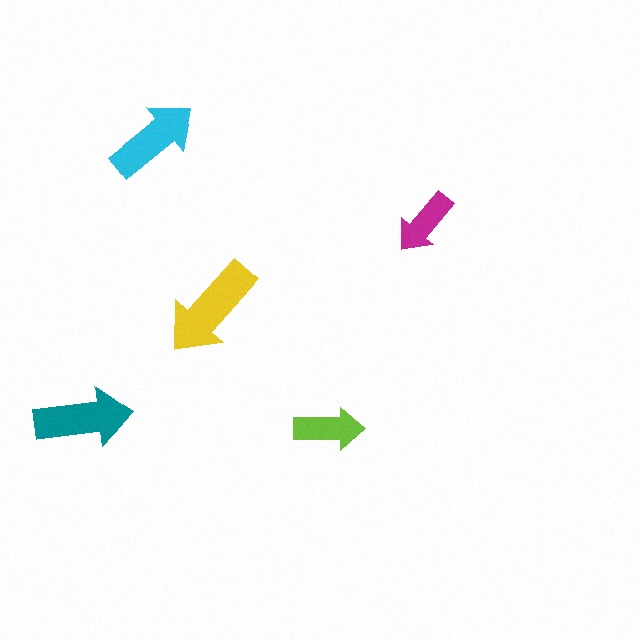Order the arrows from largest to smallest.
the yellow one, the teal one, the cyan one, the lime one, the magenta one.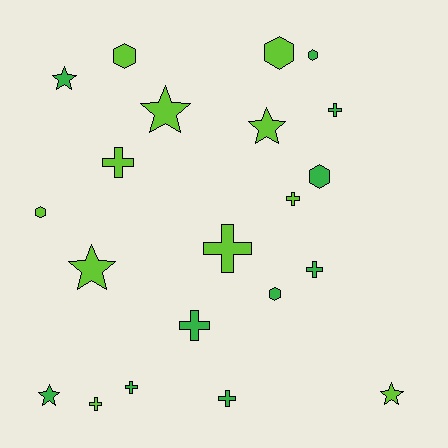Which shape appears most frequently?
Cross, with 9 objects.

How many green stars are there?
There are 2 green stars.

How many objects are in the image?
There are 21 objects.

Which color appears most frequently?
Lime, with 11 objects.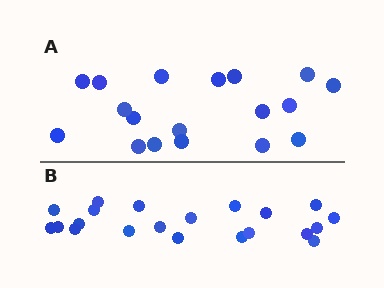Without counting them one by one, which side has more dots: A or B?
Region B (the bottom region) has more dots.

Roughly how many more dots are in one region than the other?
Region B has just a few more — roughly 2 or 3 more dots than region A.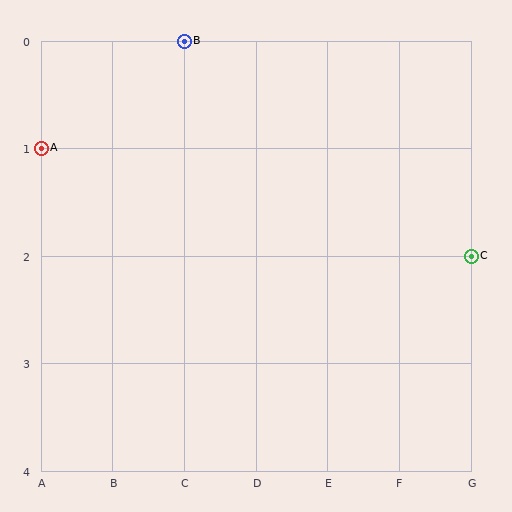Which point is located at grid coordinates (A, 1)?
Point A is at (A, 1).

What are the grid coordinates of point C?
Point C is at grid coordinates (G, 2).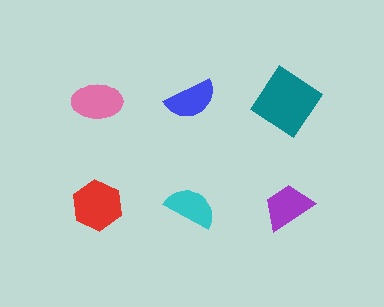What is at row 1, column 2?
A blue semicircle.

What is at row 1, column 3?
A teal diamond.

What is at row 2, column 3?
A purple trapezoid.